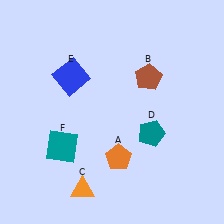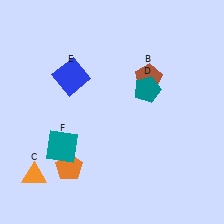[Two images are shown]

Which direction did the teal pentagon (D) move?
The teal pentagon (D) moved up.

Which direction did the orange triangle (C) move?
The orange triangle (C) moved left.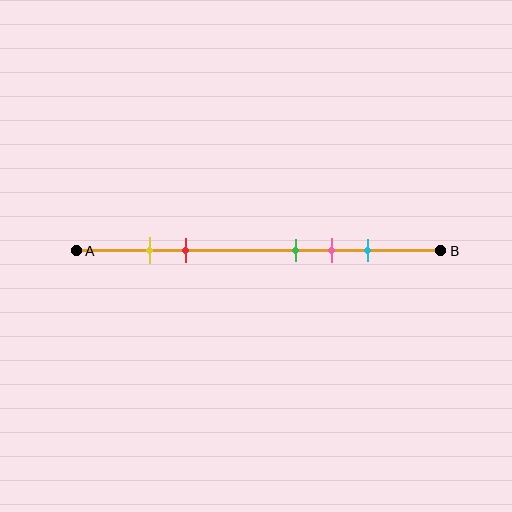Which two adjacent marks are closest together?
The yellow and red marks are the closest adjacent pair.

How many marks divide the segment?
There are 5 marks dividing the segment.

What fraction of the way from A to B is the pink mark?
The pink mark is approximately 70% (0.7) of the way from A to B.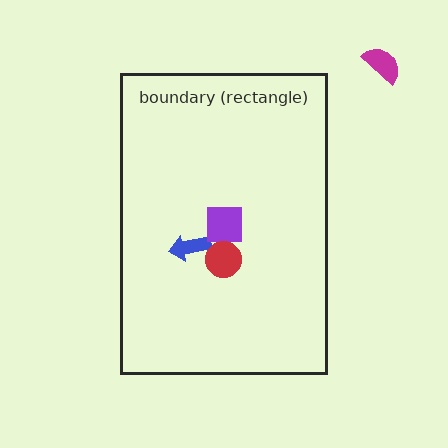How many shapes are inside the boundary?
3 inside, 1 outside.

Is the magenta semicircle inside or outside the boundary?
Outside.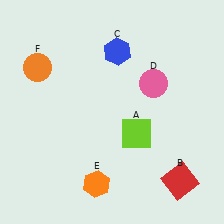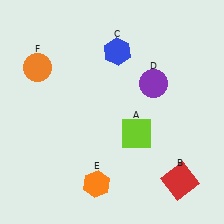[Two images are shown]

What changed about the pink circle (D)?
In Image 1, D is pink. In Image 2, it changed to purple.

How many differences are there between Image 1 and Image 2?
There is 1 difference between the two images.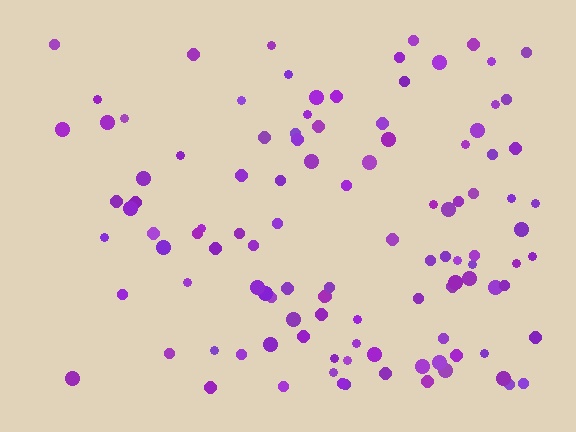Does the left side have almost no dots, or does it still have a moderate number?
Still a moderate number, just noticeably fewer than the right.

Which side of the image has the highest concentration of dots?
The right.